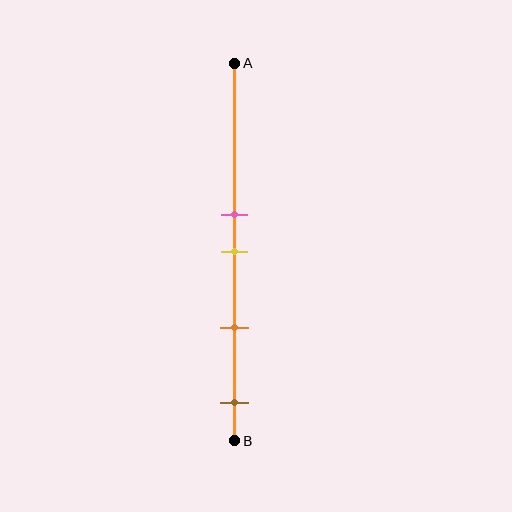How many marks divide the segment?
There are 4 marks dividing the segment.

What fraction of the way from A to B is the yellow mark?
The yellow mark is approximately 50% (0.5) of the way from A to B.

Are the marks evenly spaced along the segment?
No, the marks are not evenly spaced.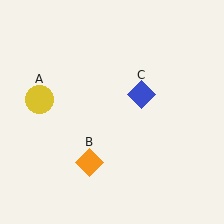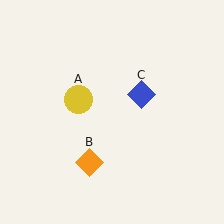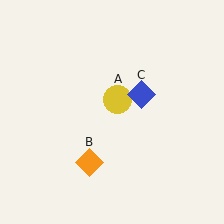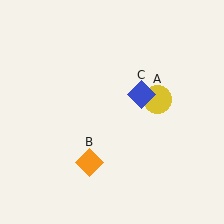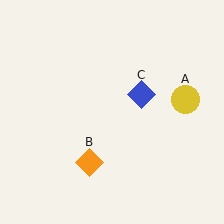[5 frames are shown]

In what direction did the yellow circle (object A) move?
The yellow circle (object A) moved right.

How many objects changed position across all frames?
1 object changed position: yellow circle (object A).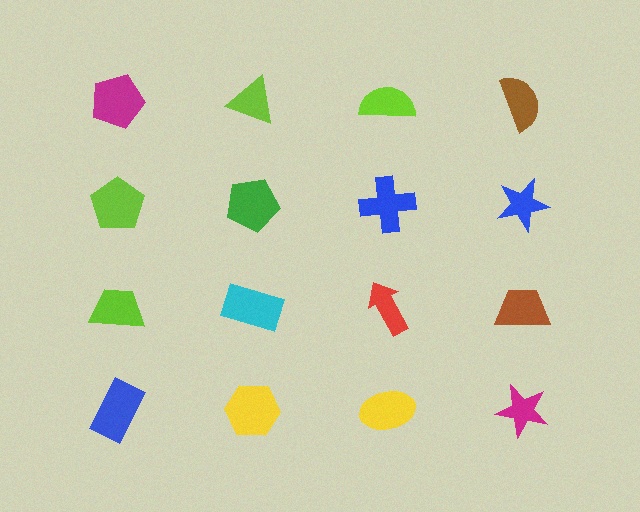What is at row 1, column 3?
A lime semicircle.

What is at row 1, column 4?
A brown semicircle.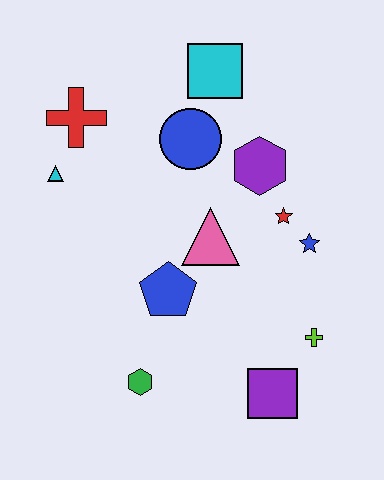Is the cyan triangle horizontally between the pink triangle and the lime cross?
No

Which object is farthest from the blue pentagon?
The cyan square is farthest from the blue pentagon.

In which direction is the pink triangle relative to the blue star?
The pink triangle is to the left of the blue star.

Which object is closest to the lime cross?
The purple square is closest to the lime cross.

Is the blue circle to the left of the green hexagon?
No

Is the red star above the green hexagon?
Yes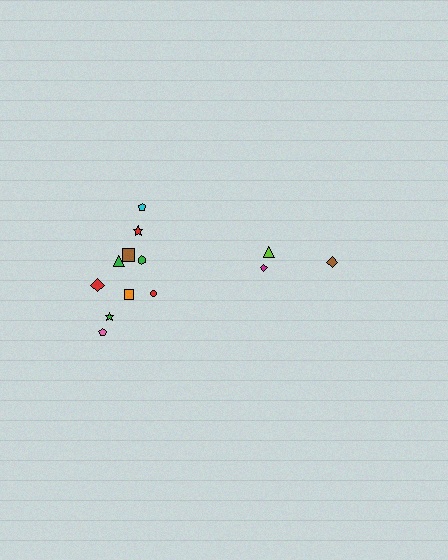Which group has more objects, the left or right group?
The left group.